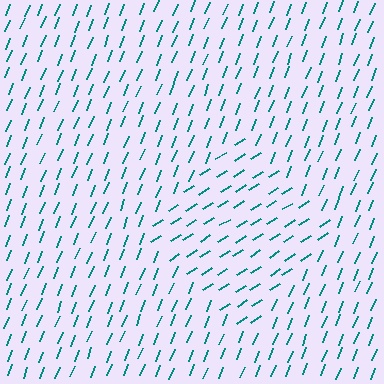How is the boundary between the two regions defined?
The boundary is defined purely by a change in line orientation (approximately 36 degrees difference). All lines are the same color and thickness.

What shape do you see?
I see a diamond.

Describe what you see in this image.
The image is filled with small teal line segments. A diamond region in the image has lines oriented differently from the surrounding lines, creating a visible texture boundary.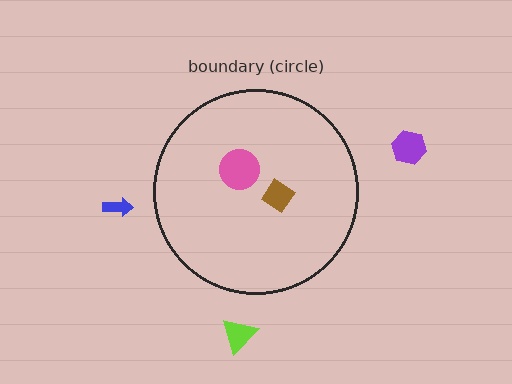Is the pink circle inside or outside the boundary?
Inside.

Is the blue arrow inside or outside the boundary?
Outside.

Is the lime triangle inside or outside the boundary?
Outside.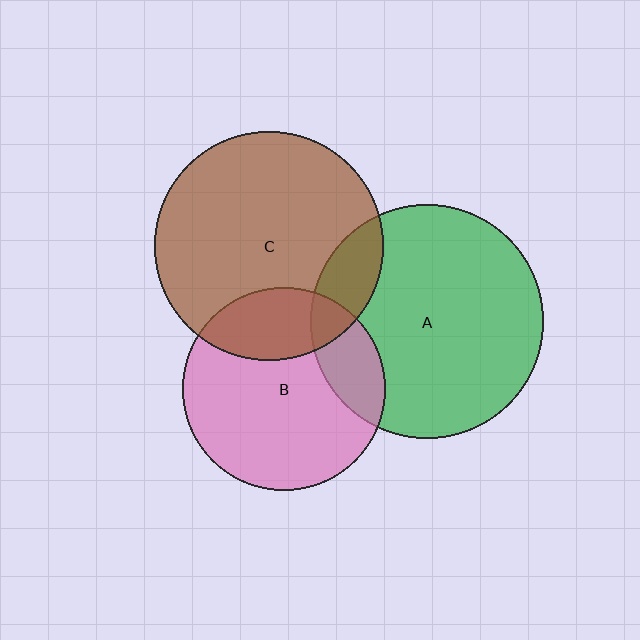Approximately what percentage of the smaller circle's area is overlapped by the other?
Approximately 15%.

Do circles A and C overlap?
Yes.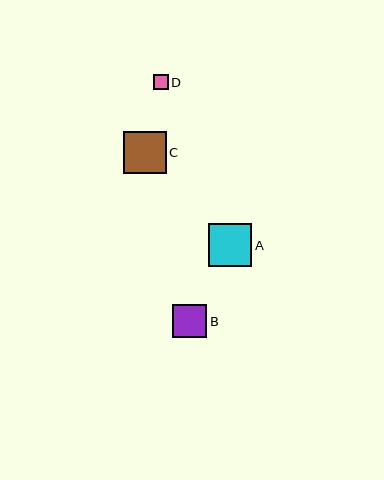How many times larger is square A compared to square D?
Square A is approximately 2.8 times the size of square D.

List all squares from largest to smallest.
From largest to smallest: A, C, B, D.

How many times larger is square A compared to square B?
Square A is approximately 1.3 times the size of square B.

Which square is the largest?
Square A is the largest with a size of approximately 43 pixels.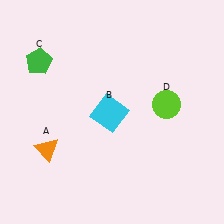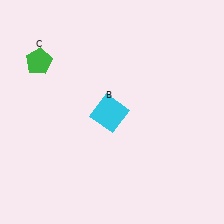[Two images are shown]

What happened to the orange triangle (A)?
The orange triangle (A) was removed in Image 2. It was in the bottom-left area of Image 1.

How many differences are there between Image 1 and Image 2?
There are 2 differences between the two images.